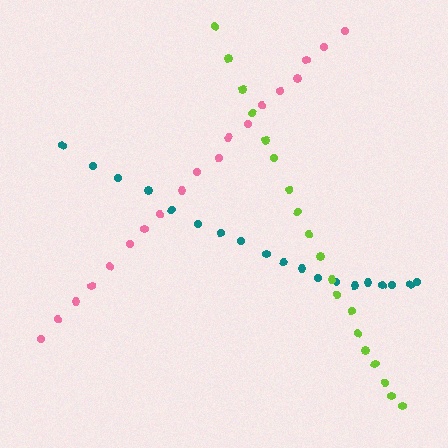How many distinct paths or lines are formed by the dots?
There are 3 distinct paths.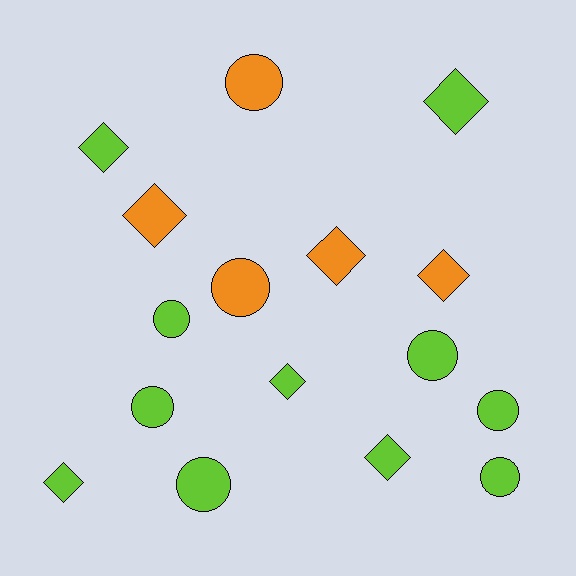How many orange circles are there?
There are 2 orange circles.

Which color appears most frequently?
Lime, with 11 objects.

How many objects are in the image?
There are 16 objects.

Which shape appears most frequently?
Circle, with 8 objects.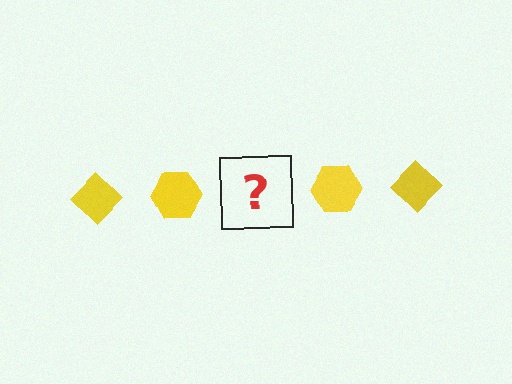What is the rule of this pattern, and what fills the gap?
The rule is that the pattern cycles through diamond, hexagon shapes in yellow. The gap should be filled with a yellow diamond.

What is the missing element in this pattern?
The missing element is a yellow diamond.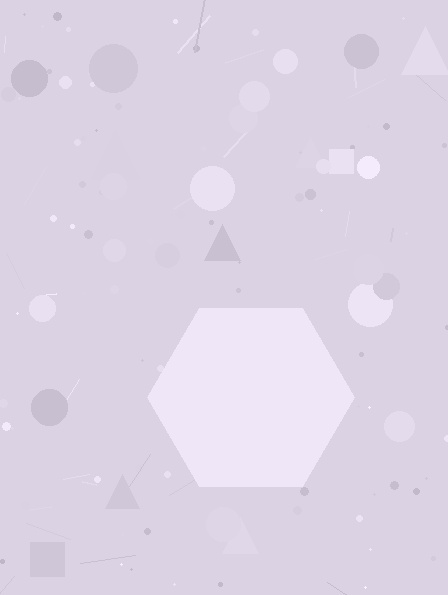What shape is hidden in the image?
A hexagon is hidden in the image.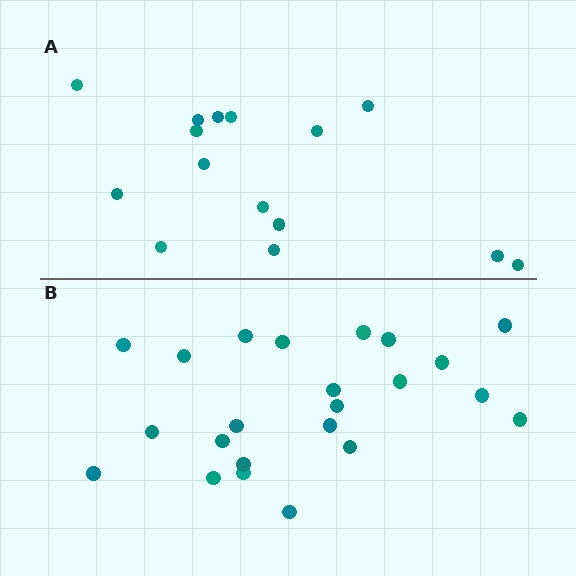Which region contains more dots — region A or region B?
Region B (the bottom region) has more dots.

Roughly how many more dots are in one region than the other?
Region B has roughly 8 or so more dots than region A.